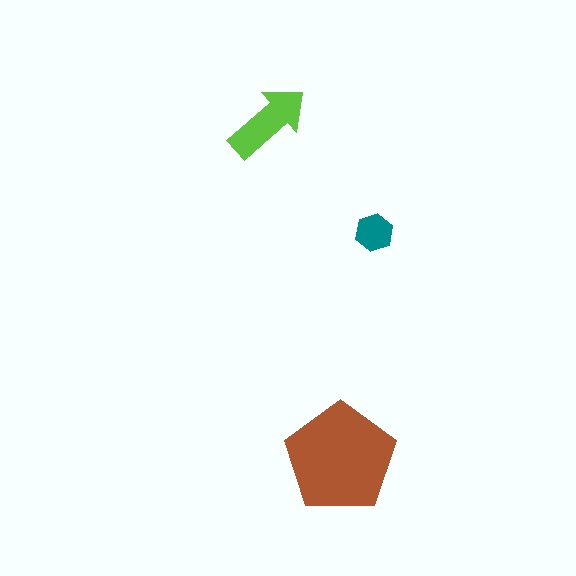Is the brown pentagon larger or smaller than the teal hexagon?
Larger.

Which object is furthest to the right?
The teal hexagon is rightmost.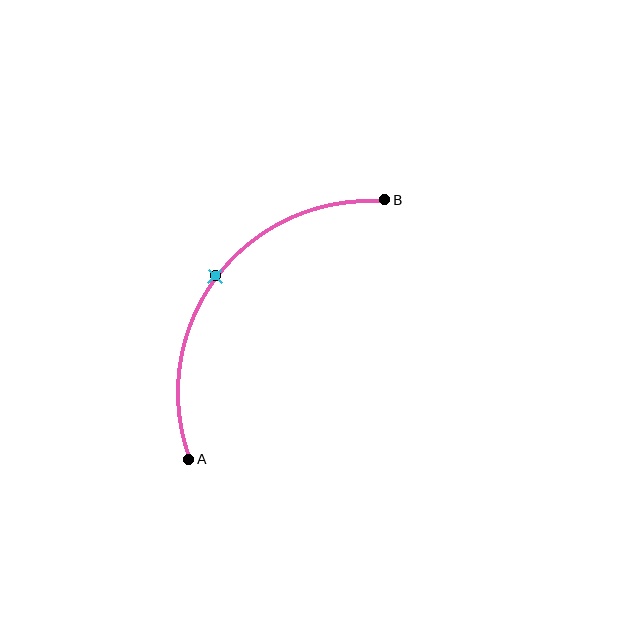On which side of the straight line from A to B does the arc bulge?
The arc bulges above and to the left of the straight line connecting A and B.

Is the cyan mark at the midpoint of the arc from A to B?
Yes. The cyan mark lies on the arc at equal arc-length from both A and B — it is the arc midpoint.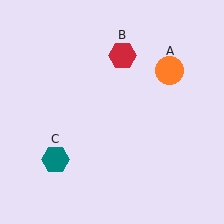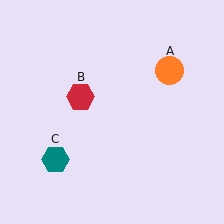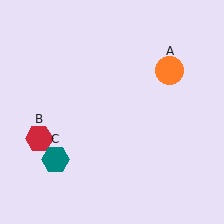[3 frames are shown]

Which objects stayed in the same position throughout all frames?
Orange circle (object A) and teal hexagon (object C) remained stationary.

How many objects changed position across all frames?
1 object changed position: red hexagon (object B).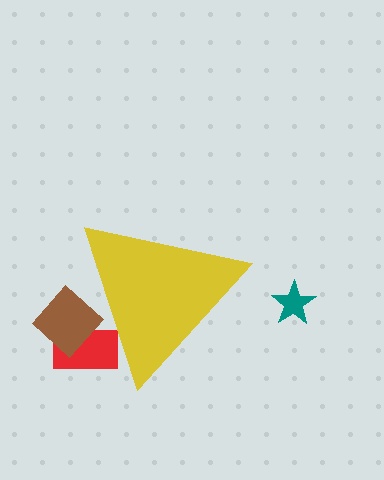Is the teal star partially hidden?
No, the teal star is fully visible.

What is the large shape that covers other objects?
A yellow triangle.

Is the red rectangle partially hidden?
Yes, the red rectangle is partially hidden behind the yellow triangle.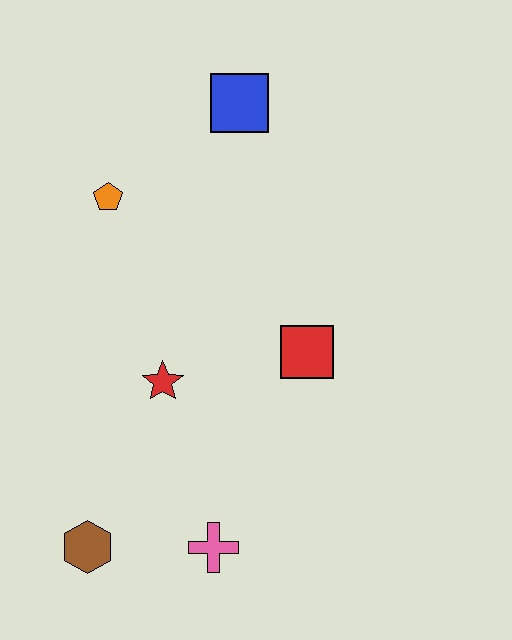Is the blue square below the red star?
No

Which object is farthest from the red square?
The brown hexagon is farthest from the red square.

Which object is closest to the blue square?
The orange pentagon is closest to the blue square.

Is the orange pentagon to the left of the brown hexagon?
No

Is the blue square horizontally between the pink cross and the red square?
Yes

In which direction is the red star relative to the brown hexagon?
The red star is above the brown hexagon.